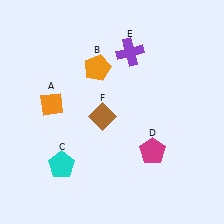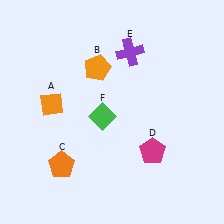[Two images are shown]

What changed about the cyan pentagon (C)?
In Image 1, C is cyan. In Image 2, it changed to orange.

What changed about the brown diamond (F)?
In Image 1, F is brown. In Image 2, it changed to green.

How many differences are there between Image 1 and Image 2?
There are 2 differences between the two images.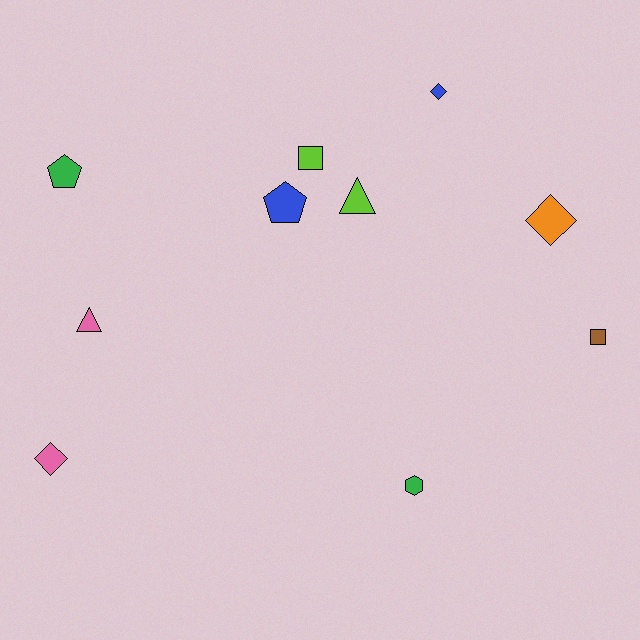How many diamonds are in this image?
There are 3 diamonds.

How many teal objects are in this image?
There are no teal objects.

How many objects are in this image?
There are 10 objects.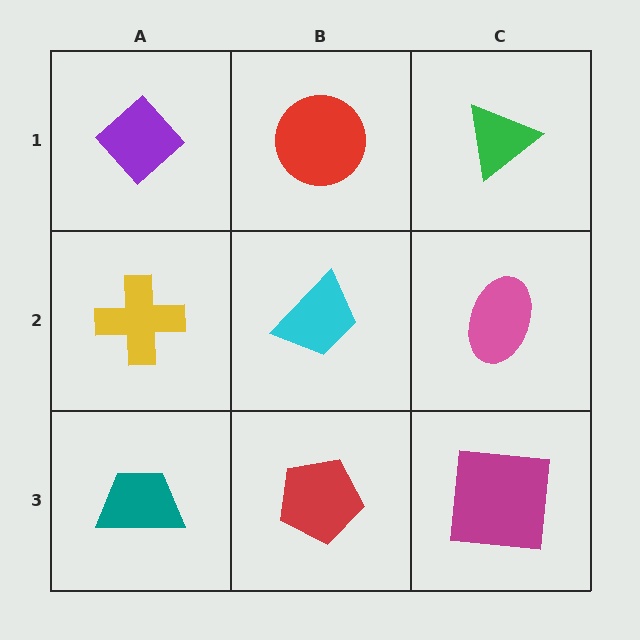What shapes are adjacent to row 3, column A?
A yellow cross (row 2, column A), a red pentagon (row 3, column B).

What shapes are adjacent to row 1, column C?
A pink ellipse (row 2, column C), a red circle (row 1, column B).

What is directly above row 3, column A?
A yellow cross.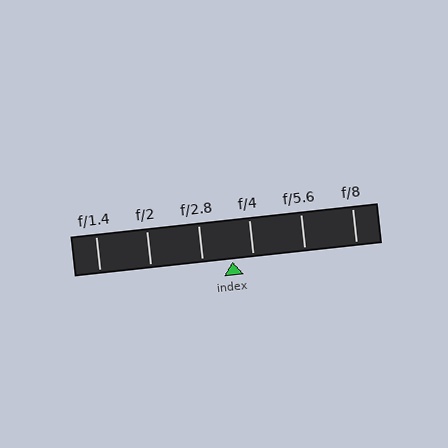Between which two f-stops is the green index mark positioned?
The index mark is between f/2.8 and f/4.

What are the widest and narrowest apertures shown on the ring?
The widest aperture shown is f/1.4 and the narrowest is f/8.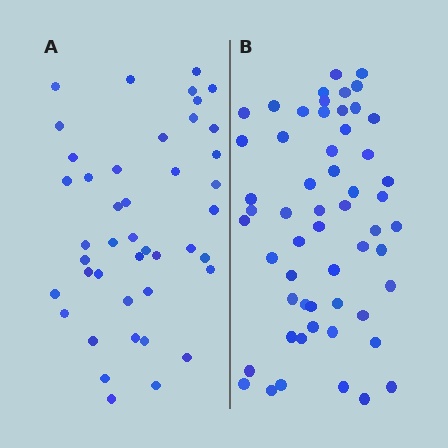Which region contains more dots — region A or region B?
Region B (the right region) has more dots.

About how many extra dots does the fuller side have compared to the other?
Region B has approximately 15 more dots than region A.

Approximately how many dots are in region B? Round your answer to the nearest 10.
About 60 dots. (The exact count is 56, which rounds to 60.)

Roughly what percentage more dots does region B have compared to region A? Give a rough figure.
About 30% more.